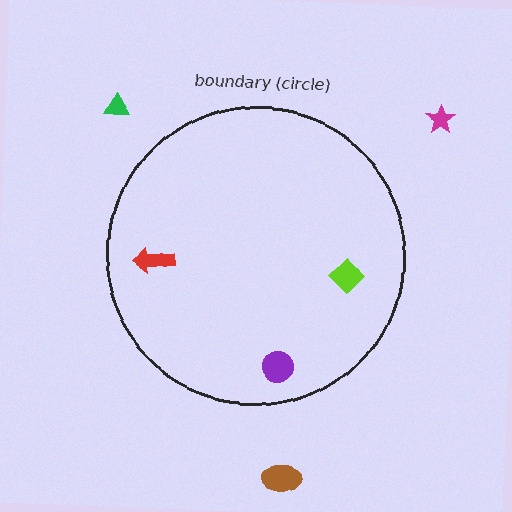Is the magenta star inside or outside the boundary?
Outside.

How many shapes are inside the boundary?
3 inside, 3 outside.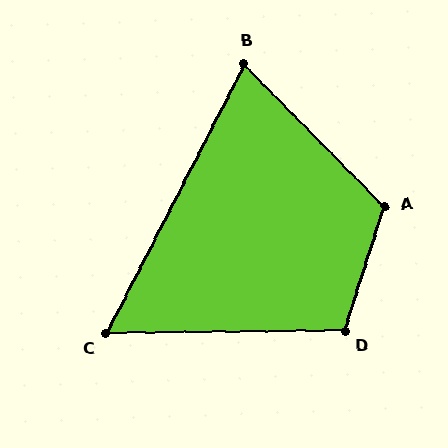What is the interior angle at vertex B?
Approximately 72 degrees (acute).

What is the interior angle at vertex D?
Approximately 108 degrees (obtuse).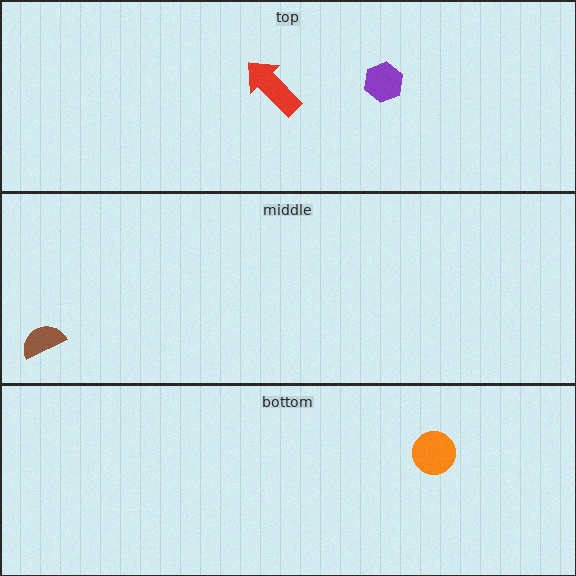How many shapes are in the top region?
2.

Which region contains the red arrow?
The top region.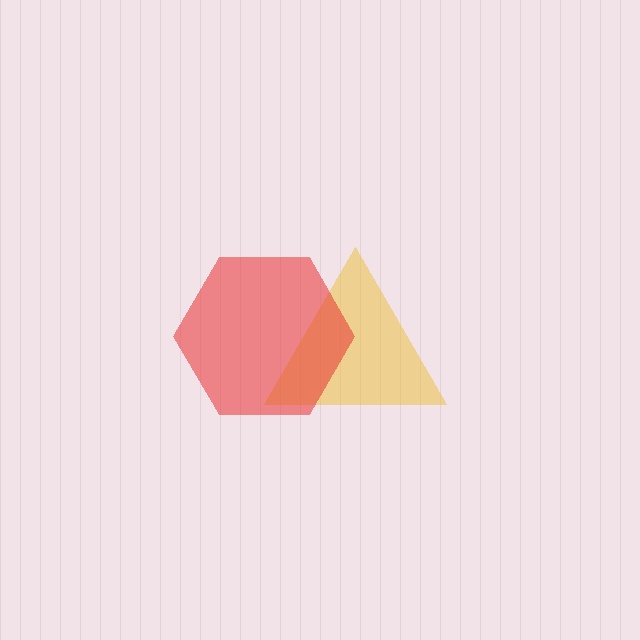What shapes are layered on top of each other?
The layered shapes are: a yellow triangle, a red hexagon.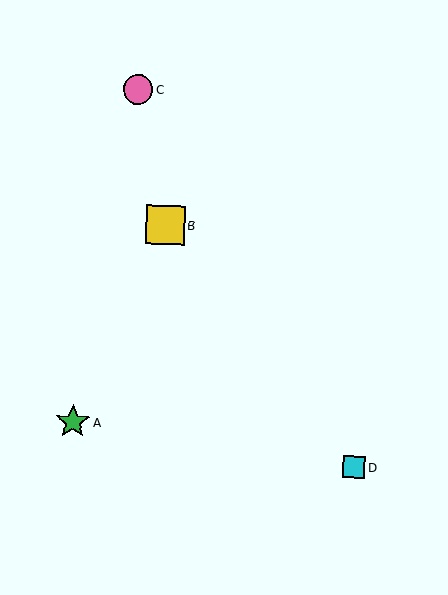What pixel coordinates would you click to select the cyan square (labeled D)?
Click at (354, 467) to select the cyan square D.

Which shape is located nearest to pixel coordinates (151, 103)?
The pink circle (labeled C) at (138, 89) is nearest to that location.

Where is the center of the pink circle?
The center of the pink circle is at (138, 89).